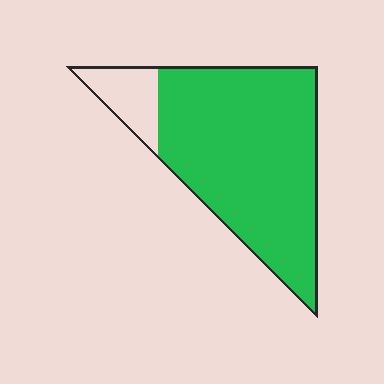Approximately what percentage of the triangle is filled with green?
Approximately 85%.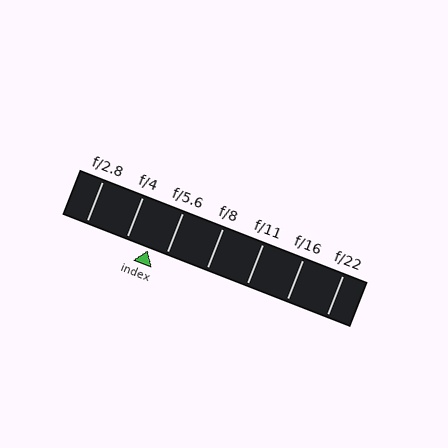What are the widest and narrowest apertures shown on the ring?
The widest aperture shown is f/2.8 and the narrowest is f/22.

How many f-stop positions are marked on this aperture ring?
There are 7 f-stop positions marked.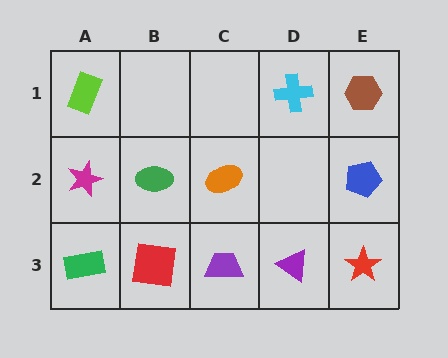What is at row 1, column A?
A lime rectangle.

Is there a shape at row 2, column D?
No, that cell is empty.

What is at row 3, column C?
A purple trapezoid.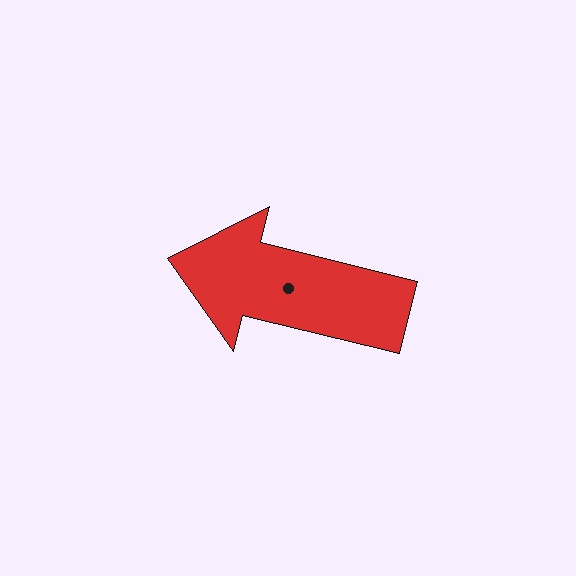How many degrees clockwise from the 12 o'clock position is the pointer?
Approximately 284 degrees.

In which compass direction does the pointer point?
West.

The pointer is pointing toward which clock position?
Roughly 9 o'clock.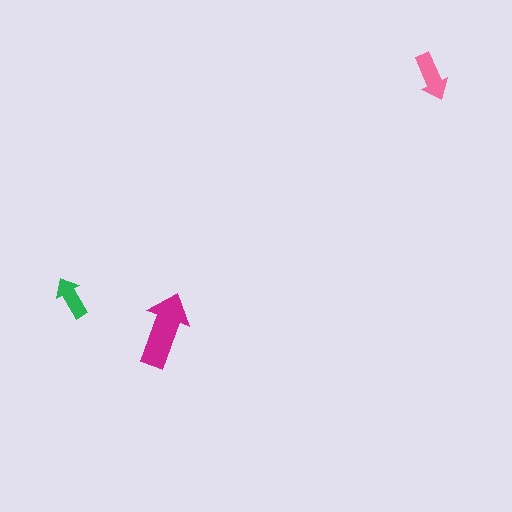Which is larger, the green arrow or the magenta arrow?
The magenta one.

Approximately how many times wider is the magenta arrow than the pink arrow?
About 1.5 times wider.